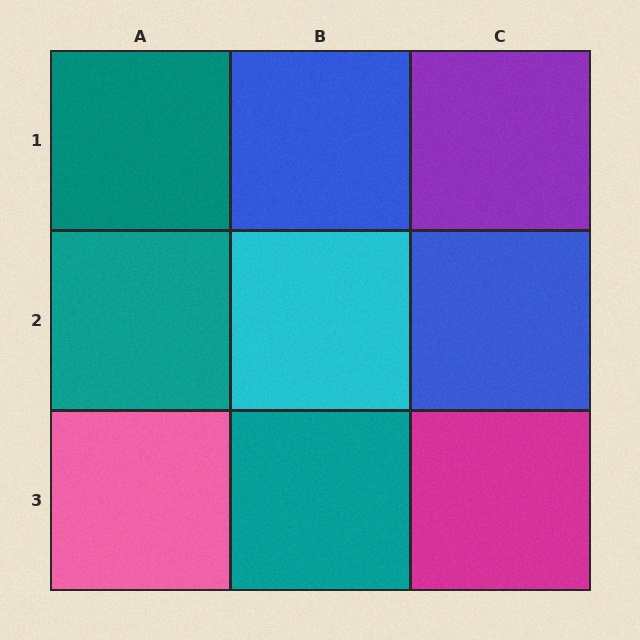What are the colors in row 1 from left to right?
Teal, blue, purple.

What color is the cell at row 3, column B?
Teal.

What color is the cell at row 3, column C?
Magenta.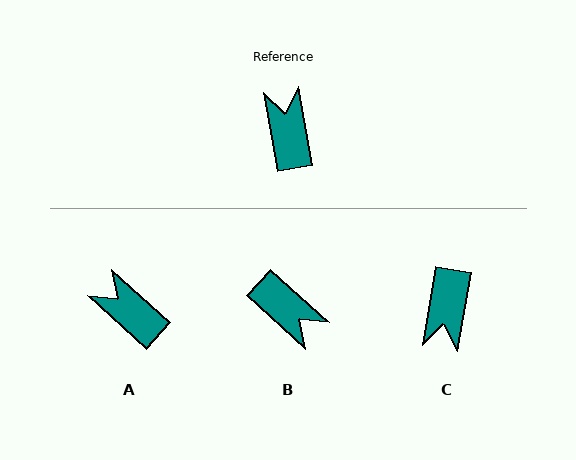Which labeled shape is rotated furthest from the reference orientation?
C, about 160 degrees away.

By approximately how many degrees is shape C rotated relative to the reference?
Approximately 160 degrees counter-clockwise.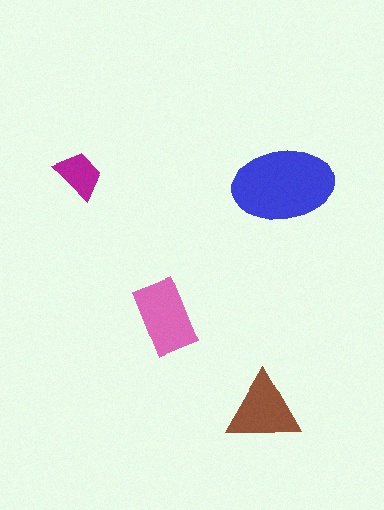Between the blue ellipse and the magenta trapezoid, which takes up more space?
The blue ellipse.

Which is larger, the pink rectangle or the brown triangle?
The pink rectangle.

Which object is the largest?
The blue ellipse.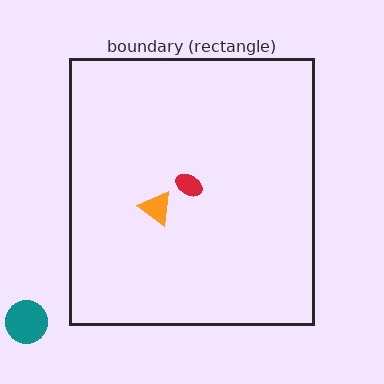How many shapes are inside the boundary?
2 inside, 1 outside.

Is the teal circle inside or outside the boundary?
Outside.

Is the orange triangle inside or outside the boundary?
Inside.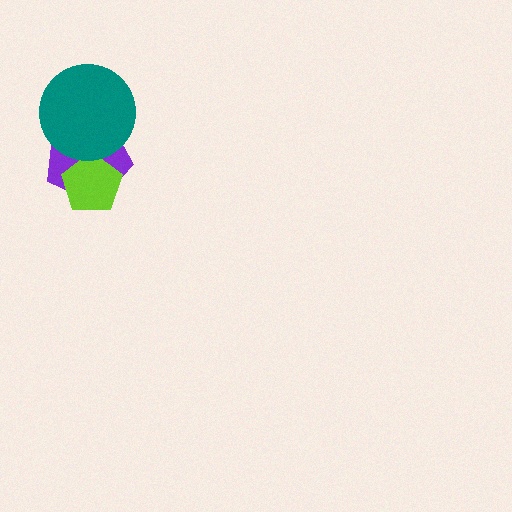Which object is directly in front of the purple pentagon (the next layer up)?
The lime pentagon is directly in front of the purple pentagon.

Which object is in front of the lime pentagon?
The teal circle is in front of the lime pentagon.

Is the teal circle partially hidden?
No, no other shape covers it.